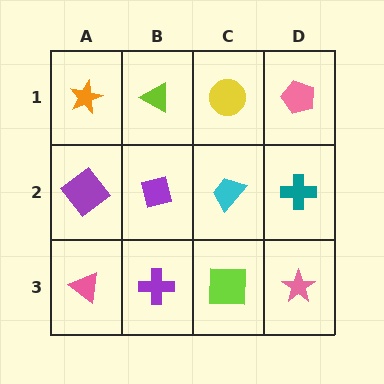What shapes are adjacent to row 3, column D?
A teal cross (row 2, column D), a lime square (row 3, column C).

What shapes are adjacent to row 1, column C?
A cyan trapezoid (row 2, column C), a lime triangle (row 1, column B), a pink pentagon (row 1, column D).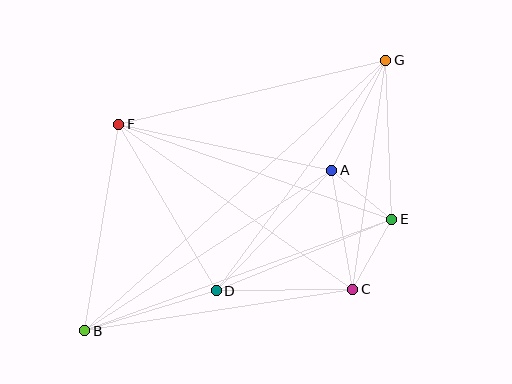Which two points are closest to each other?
Points A and E are closest to each other.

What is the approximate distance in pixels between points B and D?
The distance between B and D is approximately 138 pixels.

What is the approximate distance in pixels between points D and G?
The distance between D and G is approximately 286 pixels.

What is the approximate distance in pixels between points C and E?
The distance between C and E is approximately 80 pixels.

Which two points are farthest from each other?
Points B and G are farthest from each other.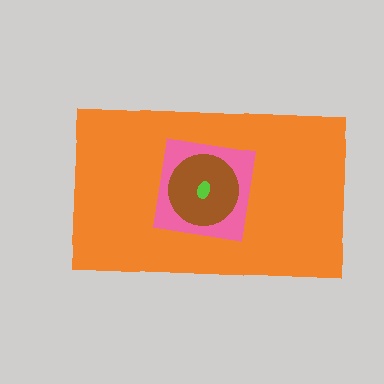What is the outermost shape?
The orange rectangle.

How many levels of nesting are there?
4.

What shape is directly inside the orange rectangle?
The pink square.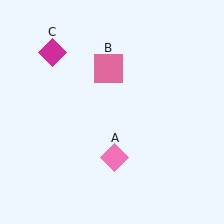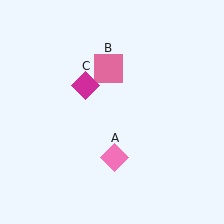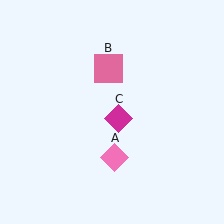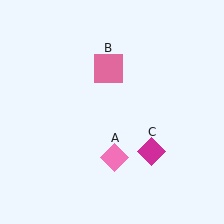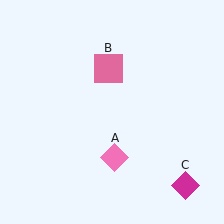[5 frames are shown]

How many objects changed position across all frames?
1 object changed position: magenta diamond (object C).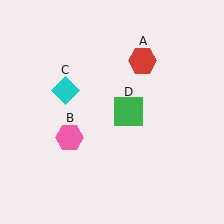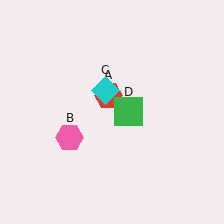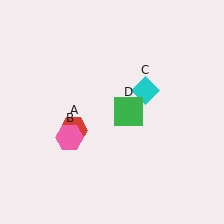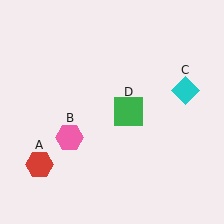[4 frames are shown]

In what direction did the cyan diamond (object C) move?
The cyan diamond (object C) moved right.